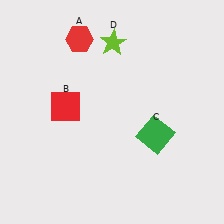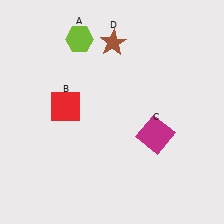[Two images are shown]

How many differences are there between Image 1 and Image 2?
There are 3 differences between the two images.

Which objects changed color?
A changed from red to lime. C changed from green to magenta. D changed from lime to brown.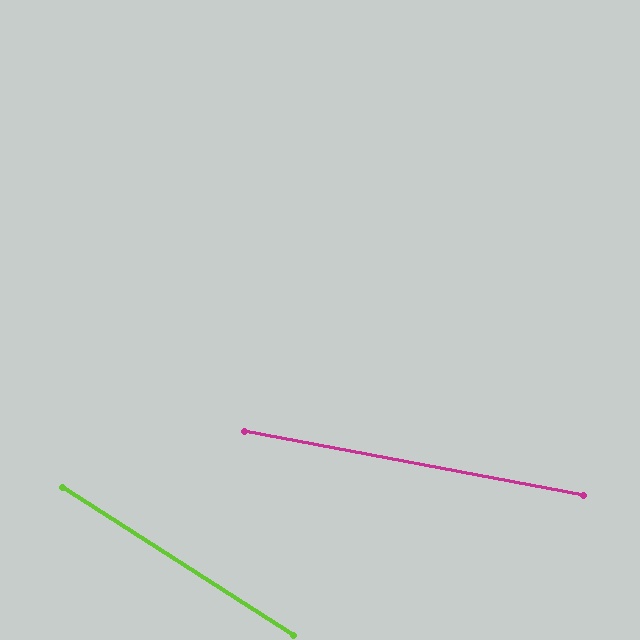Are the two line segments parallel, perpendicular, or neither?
Neither parallel nor perpendicular — they differ by about 22°.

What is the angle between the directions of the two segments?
Approximately 22 degrees.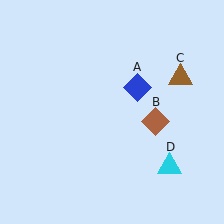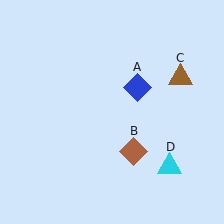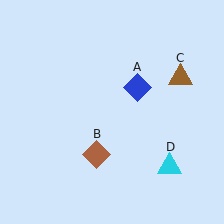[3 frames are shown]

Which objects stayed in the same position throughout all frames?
Blue diamond (object A) and brown triangle (object C) and cyan triangle (object D) remained stationary.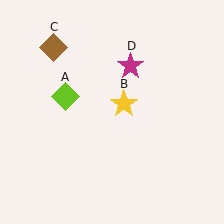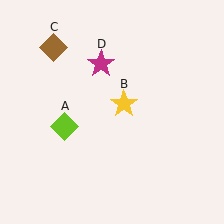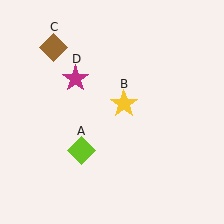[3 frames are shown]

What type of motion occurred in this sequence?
The lime diamond (object A), magenta star (object D) rotated counterclockwise around the center of the scene.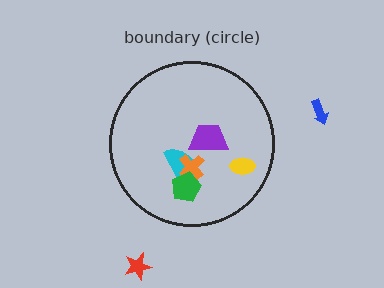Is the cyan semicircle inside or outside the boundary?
Inside.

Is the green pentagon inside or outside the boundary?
Inside.